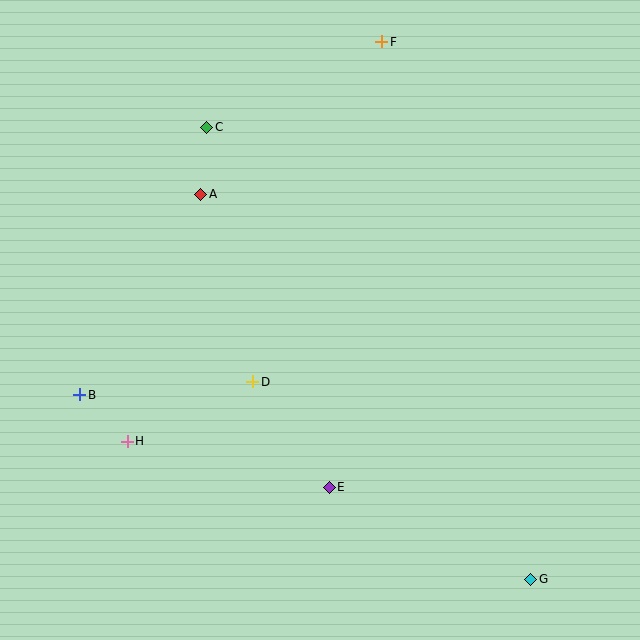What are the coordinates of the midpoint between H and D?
The midpoint between H and D is at (190, 412).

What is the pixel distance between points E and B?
The distance between E and B is 266 pixels.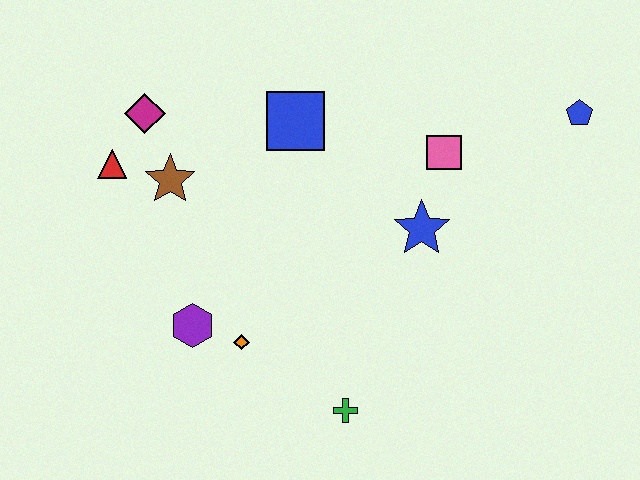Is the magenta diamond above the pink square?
Yes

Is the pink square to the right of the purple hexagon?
Yes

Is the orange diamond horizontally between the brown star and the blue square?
Yes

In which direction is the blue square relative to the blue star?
The blue square is to the left of the blue star.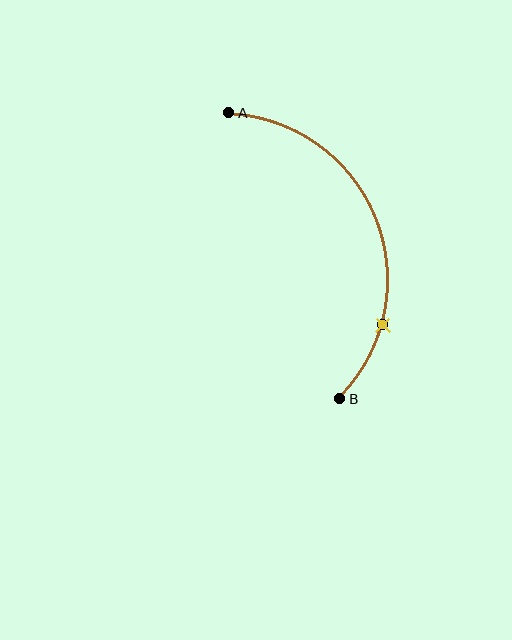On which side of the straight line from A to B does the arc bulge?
The arc bulges to the right of the straight line connecting A and B.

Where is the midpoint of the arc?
The arc midpoint is the point on the curve farthest from the straight line joining A and B. It sits to the right of that line.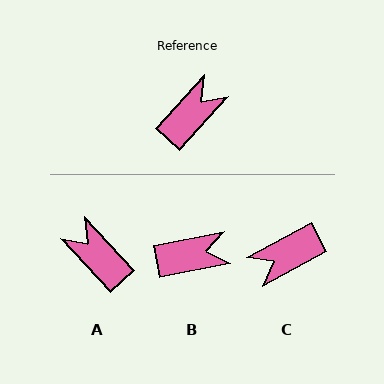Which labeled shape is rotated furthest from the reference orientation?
C, about 160 degrees away.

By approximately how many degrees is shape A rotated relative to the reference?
Approximately 85 degrees counter-clockwise.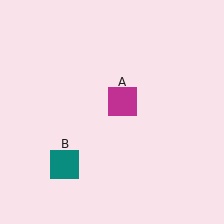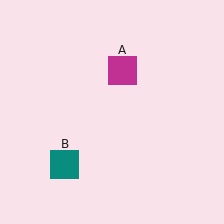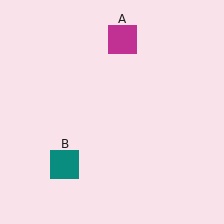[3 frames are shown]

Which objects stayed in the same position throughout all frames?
Teal square (object B) remained stationary.